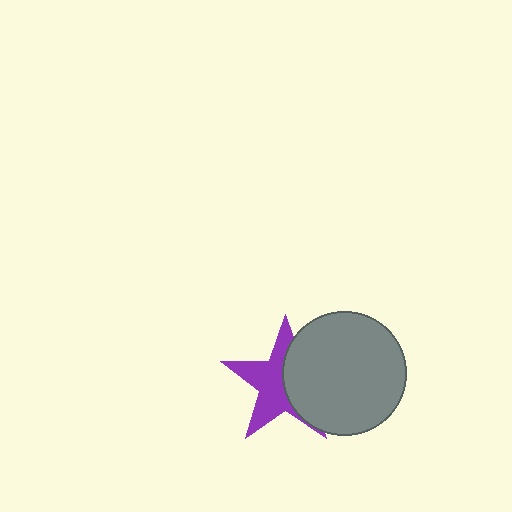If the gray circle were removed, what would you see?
You would see the complete purple star.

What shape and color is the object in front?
The object in front is a gray circle.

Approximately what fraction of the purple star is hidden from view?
Roughly 46% of the purple star is hidden behind the gray circle.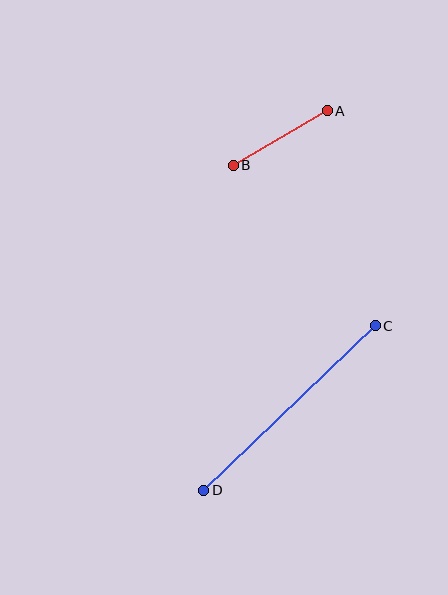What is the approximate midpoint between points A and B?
The midpoint is at approximately (280, 138) pixels.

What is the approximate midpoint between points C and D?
The midpoint is at approximately (289, 408) pixels.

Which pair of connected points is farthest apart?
Points C and D are farthest apart.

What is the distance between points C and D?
The distance is approximately 238 pixels.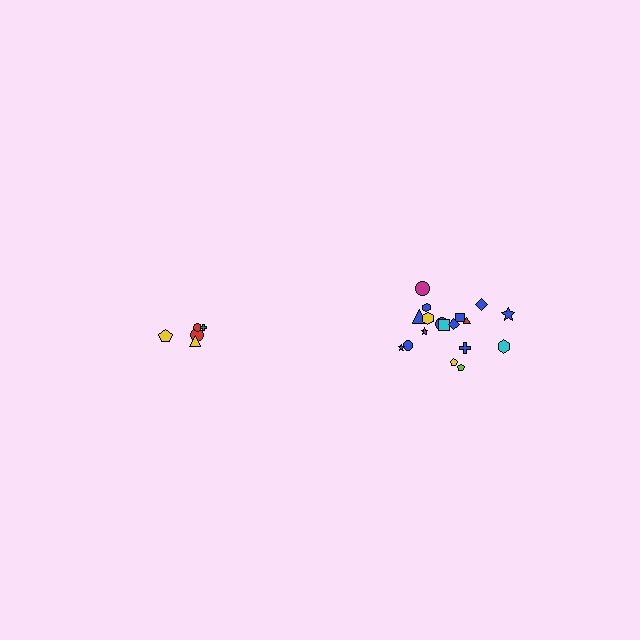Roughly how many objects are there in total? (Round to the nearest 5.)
Roughly 25 objects in total.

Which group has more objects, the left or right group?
The right group.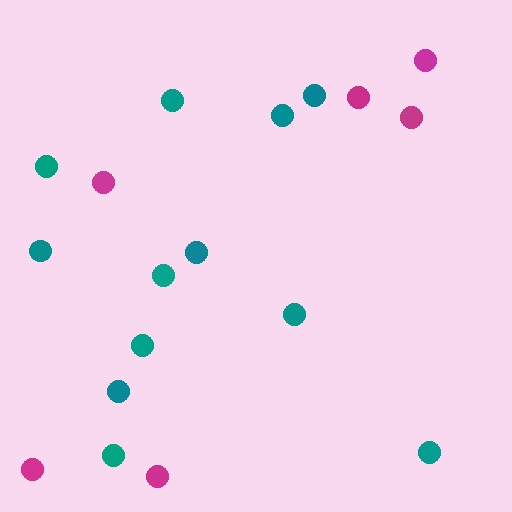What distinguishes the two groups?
There are 2 groups: one group of magenta circles (6) and one group of teal circles (12).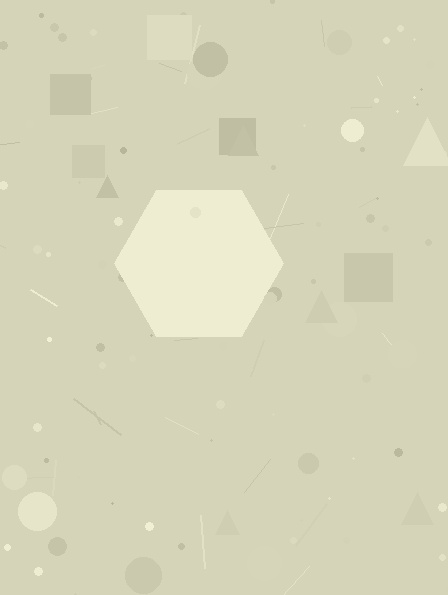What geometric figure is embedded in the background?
A hexagon is embedded in the background.